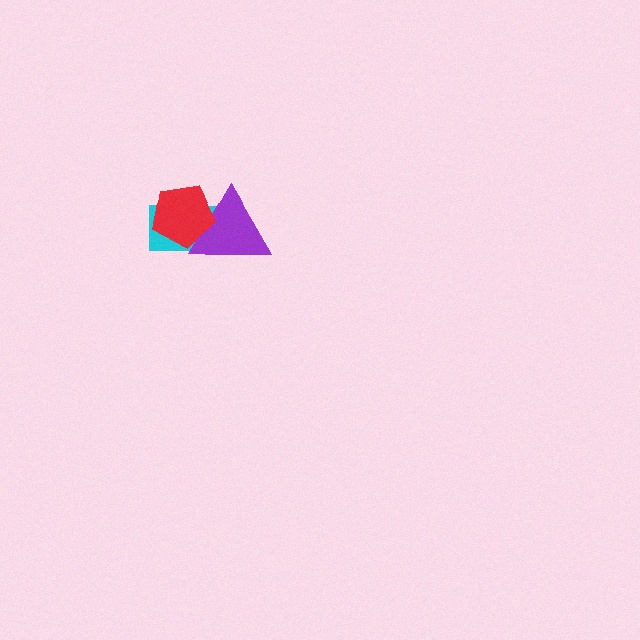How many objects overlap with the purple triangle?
2 objects overlap with the purple triangle.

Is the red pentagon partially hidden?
No, no other shape covers it.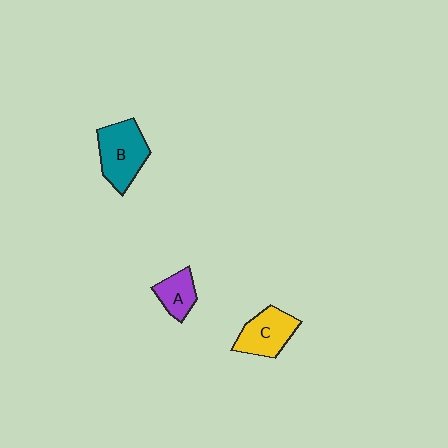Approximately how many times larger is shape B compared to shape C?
Approximately 1.2 times.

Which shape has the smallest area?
Shape A (purple).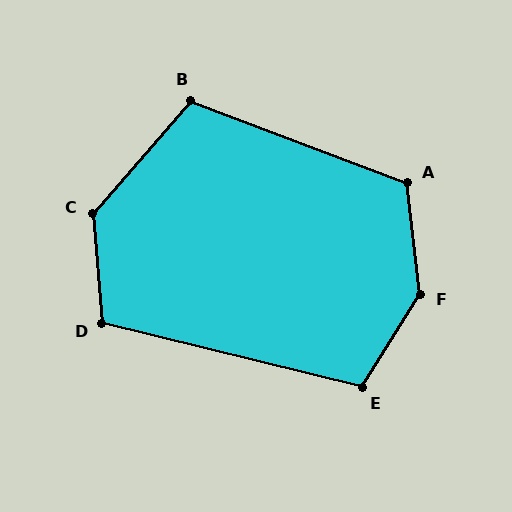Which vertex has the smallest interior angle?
D, at approximately 108 degrees.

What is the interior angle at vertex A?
Approximately 117 degrees (obtuse).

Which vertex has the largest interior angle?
F, at approximately 142 degrees.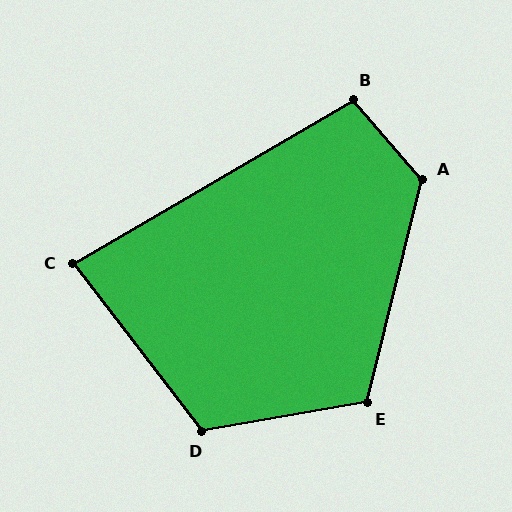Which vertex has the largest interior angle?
A, at approximately 125 degrees.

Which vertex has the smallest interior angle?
C, at approximately 83 degrees.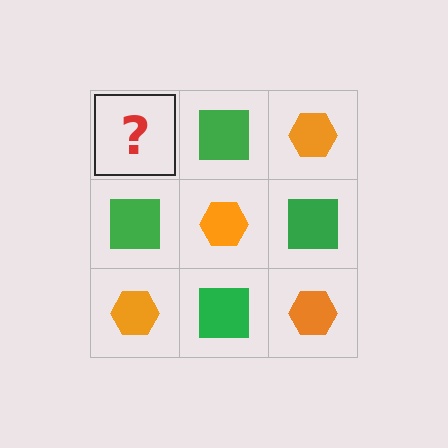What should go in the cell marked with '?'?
The missing cell should contain an orange hexagon.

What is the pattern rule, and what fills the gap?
The rule is that it alternates orange hexagon and green square in a checkerboard pattern. The gap should be filled with an orange hexagon.